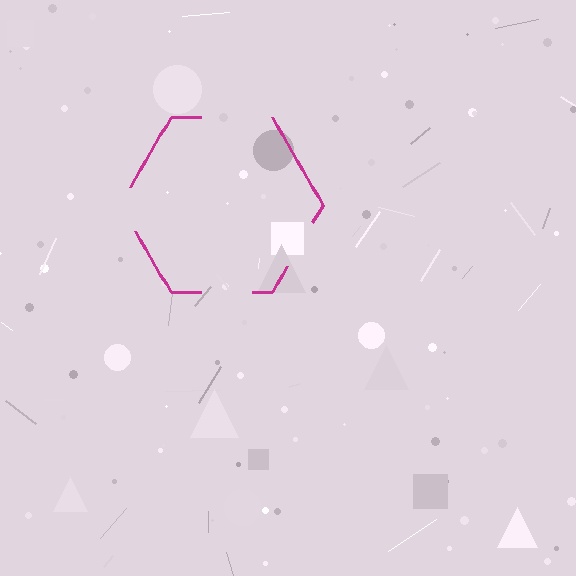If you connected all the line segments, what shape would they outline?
They would outline a hexagon.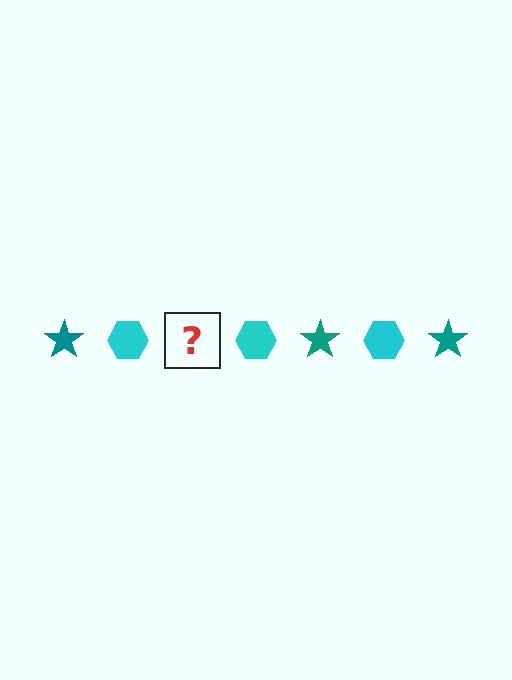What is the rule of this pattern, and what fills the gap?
The rule is that the pattern alternates between teal star and cyan hexagon. The gap should be filled with a teal star.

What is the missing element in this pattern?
The missing element is a teal star.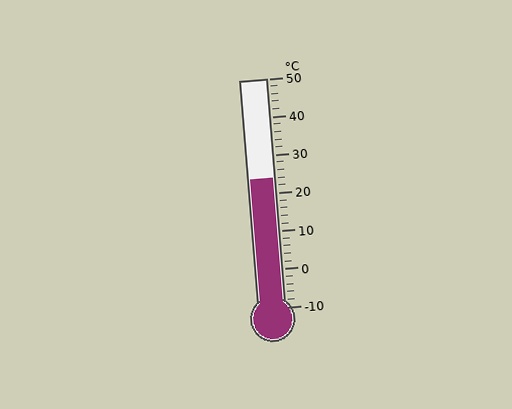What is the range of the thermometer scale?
The thermometer scale ranges from -10°C to 50°C.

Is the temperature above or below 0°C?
The temperature is above 0°C.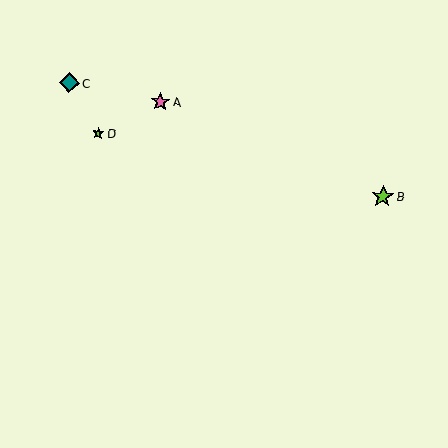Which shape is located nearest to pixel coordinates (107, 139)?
The lime star (labeled D) at (98, 133) is nearest to that location.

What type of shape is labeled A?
Shape A is a pink star.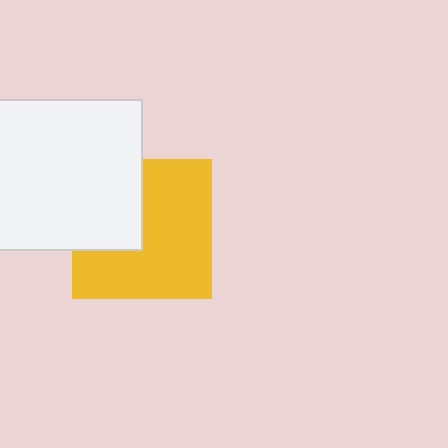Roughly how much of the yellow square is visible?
Most of it is visible (roughly 66%).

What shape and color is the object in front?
The object in front is a white square.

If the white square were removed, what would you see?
You would see the complete yellow square.